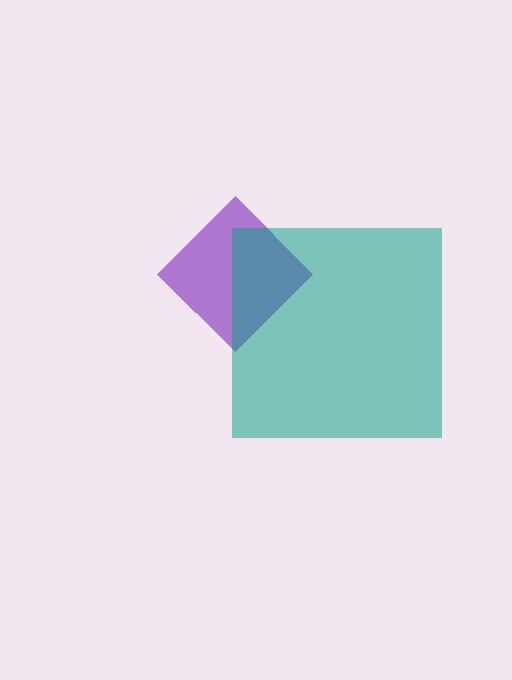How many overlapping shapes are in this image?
There are 2 overlapping shapes in the image.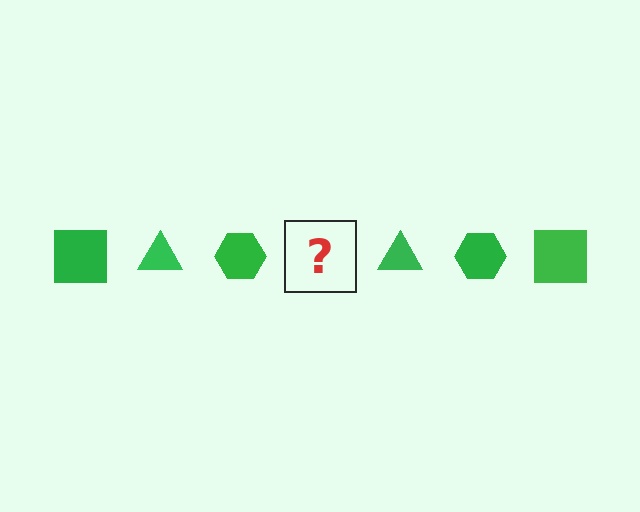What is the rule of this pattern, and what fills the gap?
The rule is that the pattern cycles through square, triangle, hexagon shapes in green. The gap should be filled with a green square.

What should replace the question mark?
The question mark should be replaced with a green square.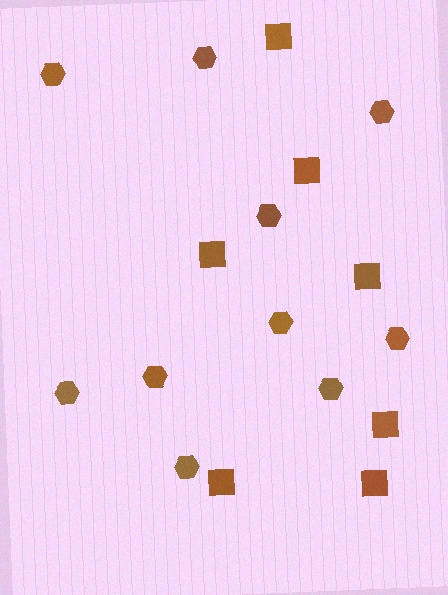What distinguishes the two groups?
There are 2 groups: one group of hexagons (10) and one group of squares (7).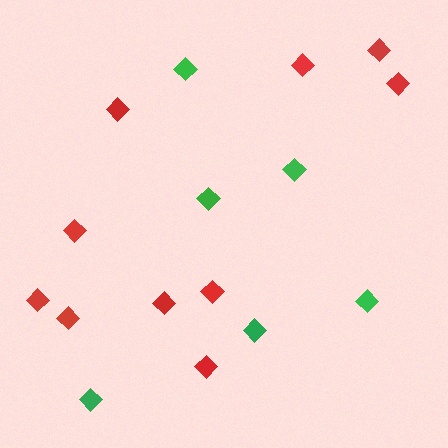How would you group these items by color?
There are 2 groups: one group of green diamonds (6) and one group of red diamonds (10).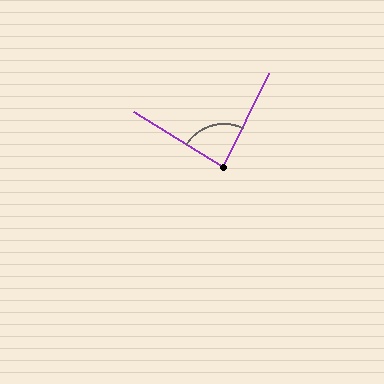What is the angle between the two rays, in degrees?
Approximately 84 degrees.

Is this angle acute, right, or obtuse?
It is acute.